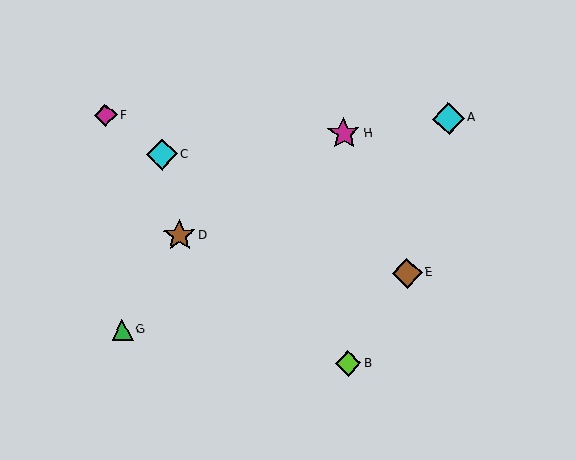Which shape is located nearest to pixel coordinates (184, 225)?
The brown star (labeled D) at (179, 236) is nearest to that location.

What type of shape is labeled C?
Shape C is a cyan diamond.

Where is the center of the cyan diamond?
The center of the cyan diamond is at (448, 118).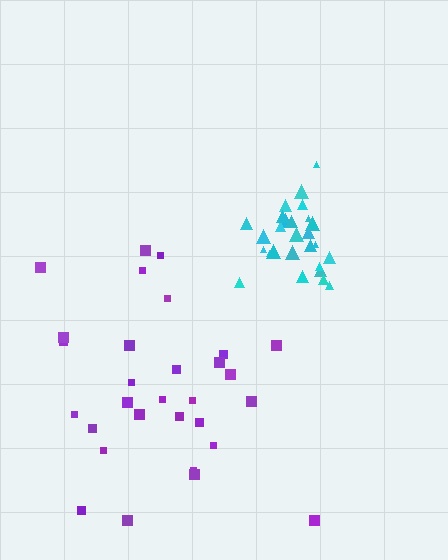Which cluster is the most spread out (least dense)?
Purple.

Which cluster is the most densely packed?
Cyan.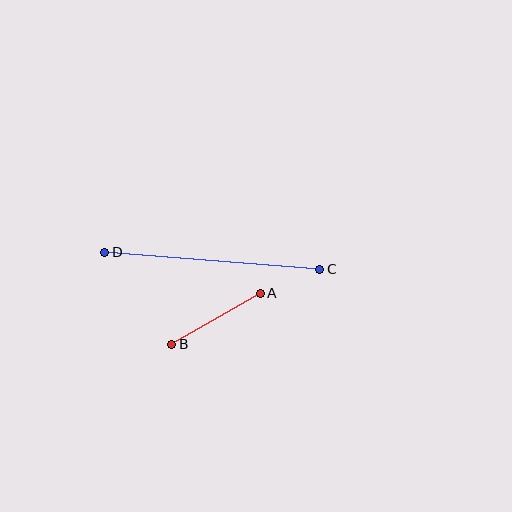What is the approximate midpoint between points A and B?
The midpoint is at approximately (216, 319) pixels.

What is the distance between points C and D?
The distance is approximately 216 pixels.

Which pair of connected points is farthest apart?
Points C and D are farthest apart.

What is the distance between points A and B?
The distance is approximately 102 pixels.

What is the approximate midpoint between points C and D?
The midpoint is at approximately (212, 261) pixels.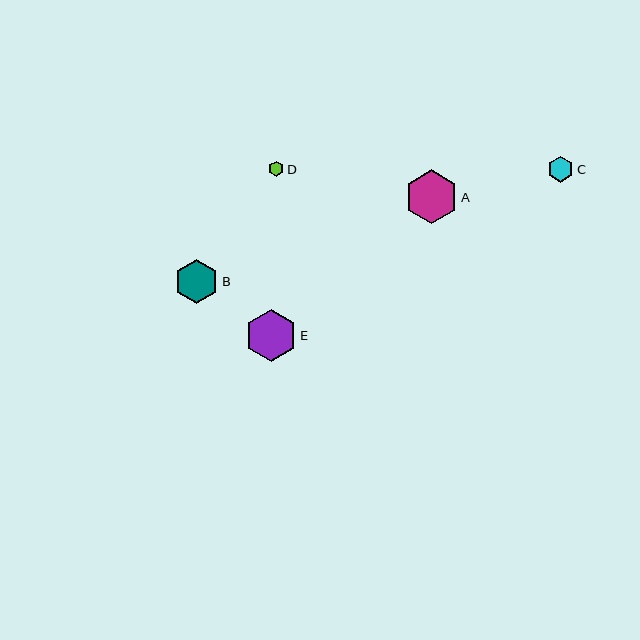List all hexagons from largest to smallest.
From largest to smallest: A, E, B, C, D.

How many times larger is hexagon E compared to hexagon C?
Hexagon E is approximately 2.0 times the size of hexagon C.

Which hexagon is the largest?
Hexagon A is the largest with a size of approximately 54 pixels.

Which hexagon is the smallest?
Hexagon D is the smallest with a size of approximately 15 pixels.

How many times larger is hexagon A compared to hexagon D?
Hexagon A is approximately 3.5 times the size of hexagon D.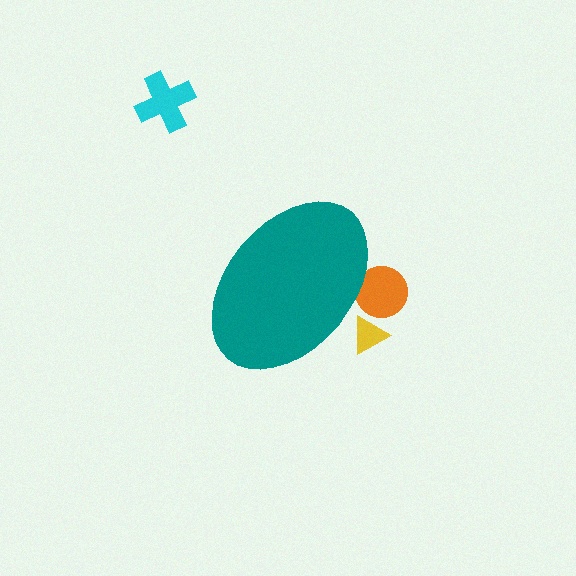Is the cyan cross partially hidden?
No, the cyan cross is fully visible.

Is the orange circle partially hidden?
Yes, the orange circle is partially hidden behind the teal ellipse.